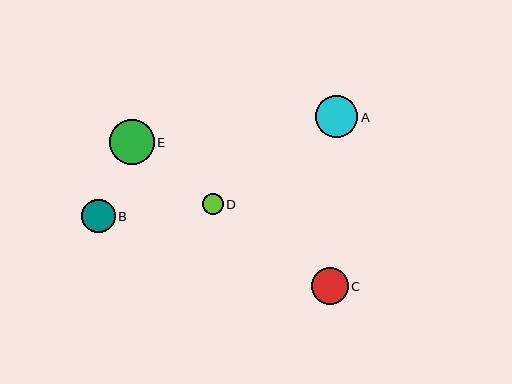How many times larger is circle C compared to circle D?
Circle C is approximately 1.8 times the size of circle D.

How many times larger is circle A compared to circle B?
Circle A is approximately 1.2 times the size of circle B.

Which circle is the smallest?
Circle D is the smallest with a size of approximately 20 pixels.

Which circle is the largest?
Circle E is the largest with a size of approximately 45 pixels.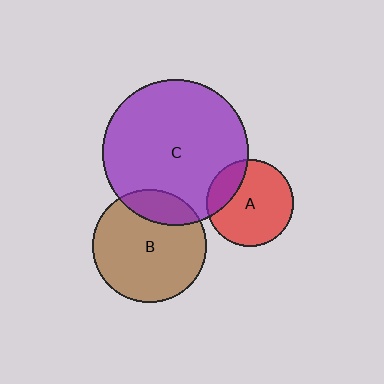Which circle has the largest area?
Circle C (purple).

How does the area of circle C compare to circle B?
Approximately 1.7 times.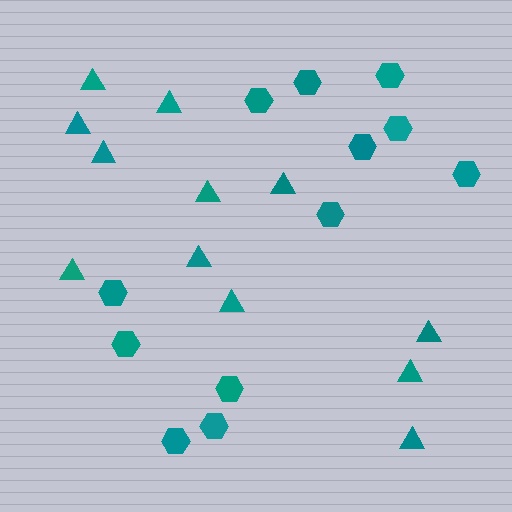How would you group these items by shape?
There are 2 groups: one group of triangles (12) and one group of hexagons (12).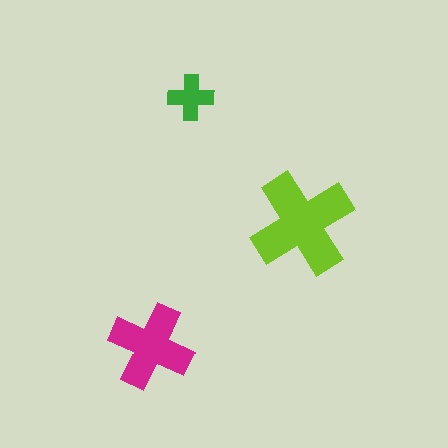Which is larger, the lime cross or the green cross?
The lime one.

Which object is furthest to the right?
The lime cross is rightmost.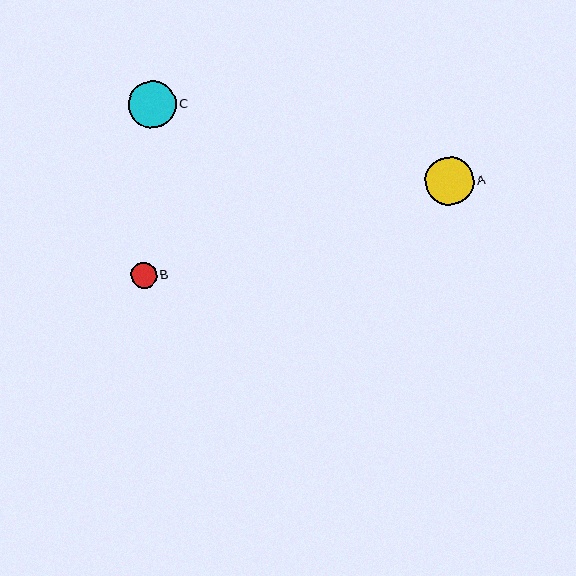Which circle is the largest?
Circle A is the largest with a size of approximately 48 pixels.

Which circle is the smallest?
Circle B is the smallest with a size of approximately 26 pixels.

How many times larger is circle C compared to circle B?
Circle C is approximately 1.8 times the size of circle B.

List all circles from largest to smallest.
From largest to smallest: A, C, B.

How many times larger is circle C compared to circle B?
Circle C is approximately 1.8 times the size of circle B.